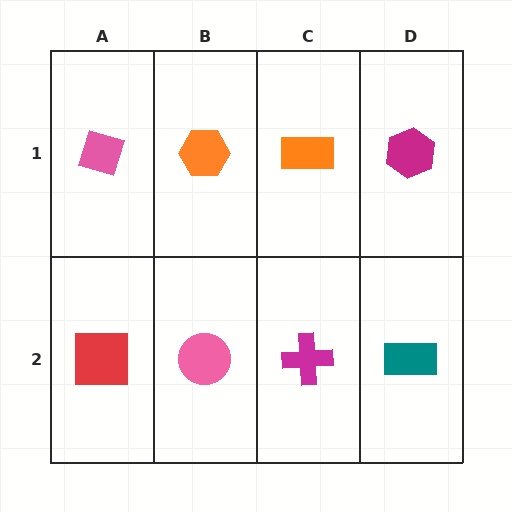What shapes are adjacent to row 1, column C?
A magenta cross (row 2, column C), an orange hexagon (row 1, column B), a magenta hexagon (row 1, column D).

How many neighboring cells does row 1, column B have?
3.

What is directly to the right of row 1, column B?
An orange rectangle.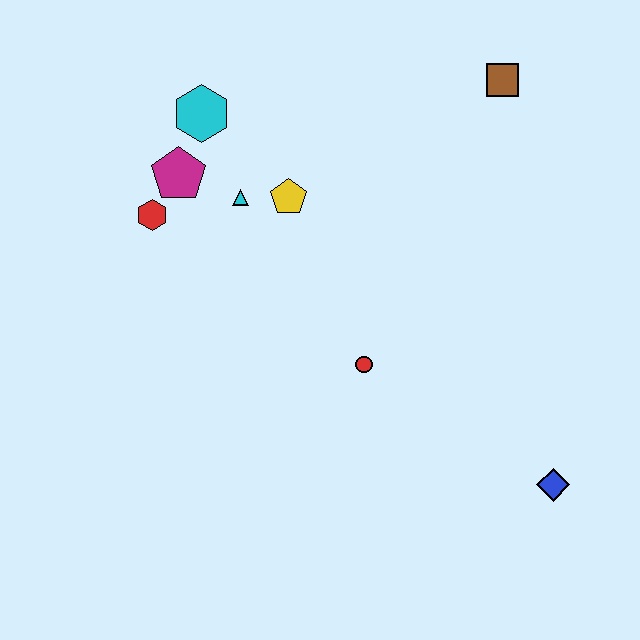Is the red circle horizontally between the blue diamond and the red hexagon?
Yes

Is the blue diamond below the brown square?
Yes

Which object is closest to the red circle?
The yellow pentagon is closest to the red circle.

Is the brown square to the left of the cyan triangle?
No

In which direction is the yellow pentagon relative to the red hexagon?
The yellow pentagon is to the right of the red hexagon.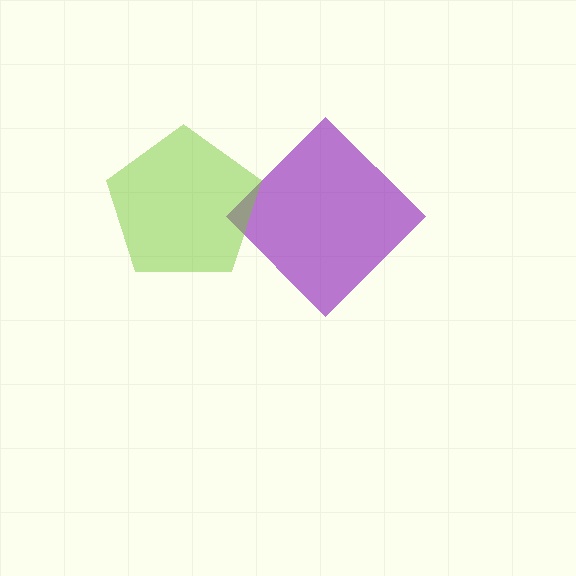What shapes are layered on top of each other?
The layered shapes are: a purple diamond, a lime pentagon.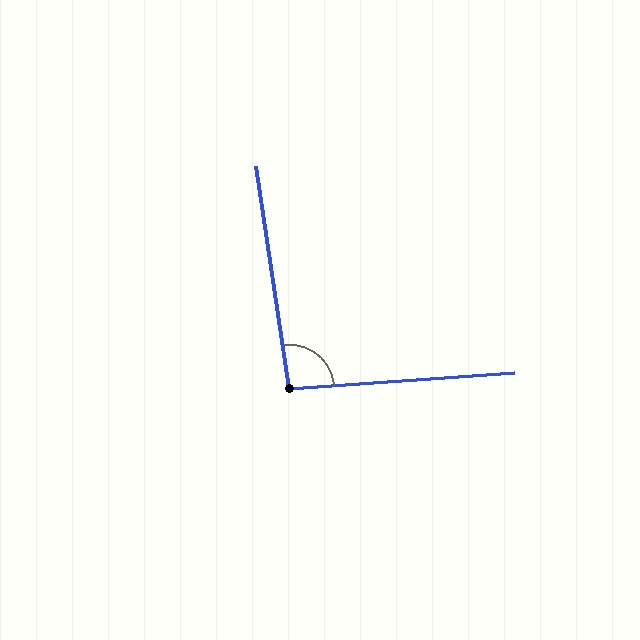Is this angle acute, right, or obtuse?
It is approximately a right angle.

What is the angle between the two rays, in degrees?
Approximately 94 degrees.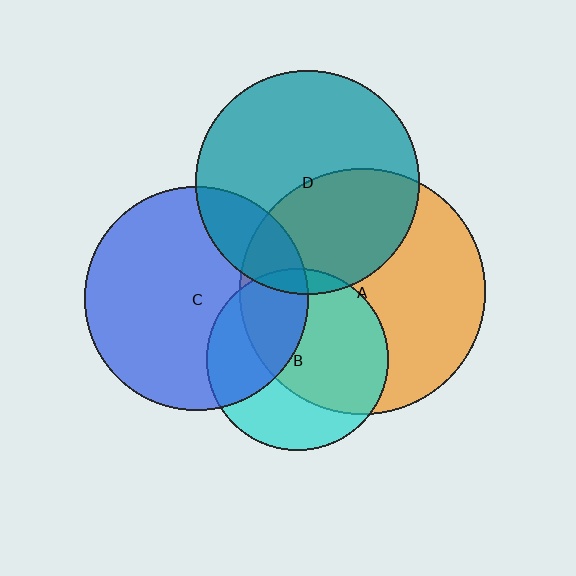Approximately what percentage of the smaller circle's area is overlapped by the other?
Approximately 5%.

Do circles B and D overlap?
Yes.